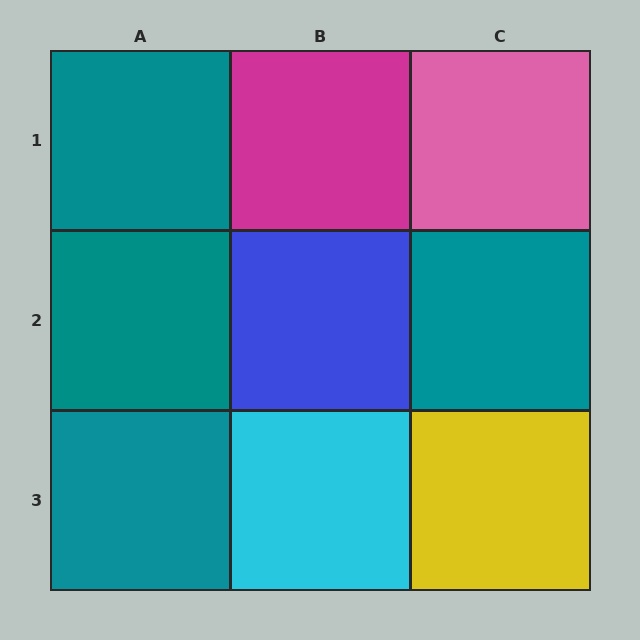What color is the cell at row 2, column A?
Teal.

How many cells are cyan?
1 cell is cyan.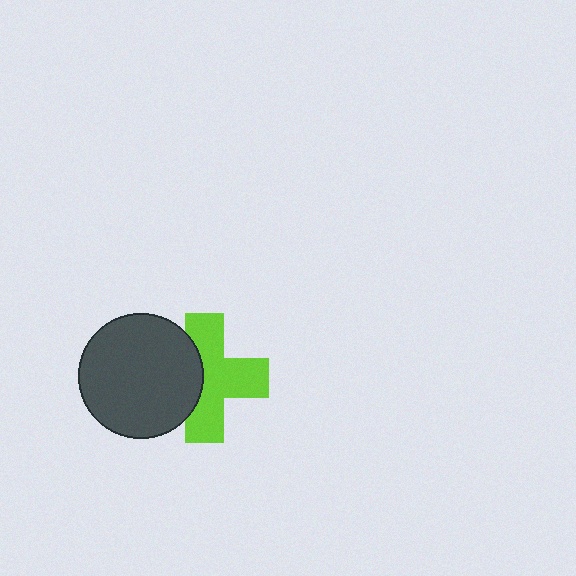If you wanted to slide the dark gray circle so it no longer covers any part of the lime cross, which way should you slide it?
Slide it left — that is the most direct way to separate the two shapes.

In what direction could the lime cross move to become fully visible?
The lime cross could move right. That would shift it out from behind the dark gray circle entirely.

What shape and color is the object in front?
The object in front is a dark gray circle.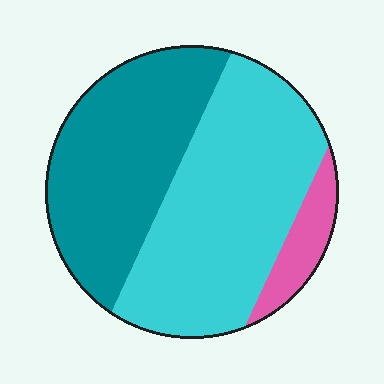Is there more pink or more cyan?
Cyan.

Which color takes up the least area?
Pink, at roughly 10%.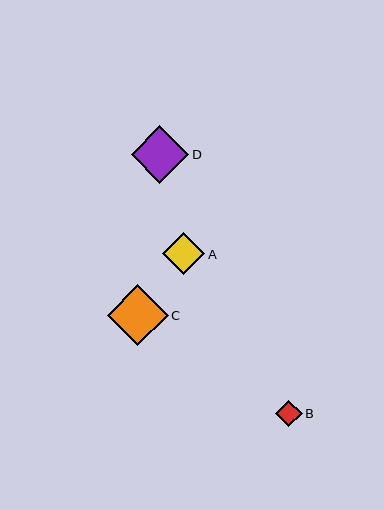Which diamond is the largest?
Diamond C is the largest with a size of approximately 61 pixels.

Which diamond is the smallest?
Diamond B is the smallest with a size of approximately 26 pixels.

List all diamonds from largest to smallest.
From largest to smallest: C, D, A, B.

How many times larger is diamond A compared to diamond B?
Diamond A is approximately 1.6 times the size of diamond B.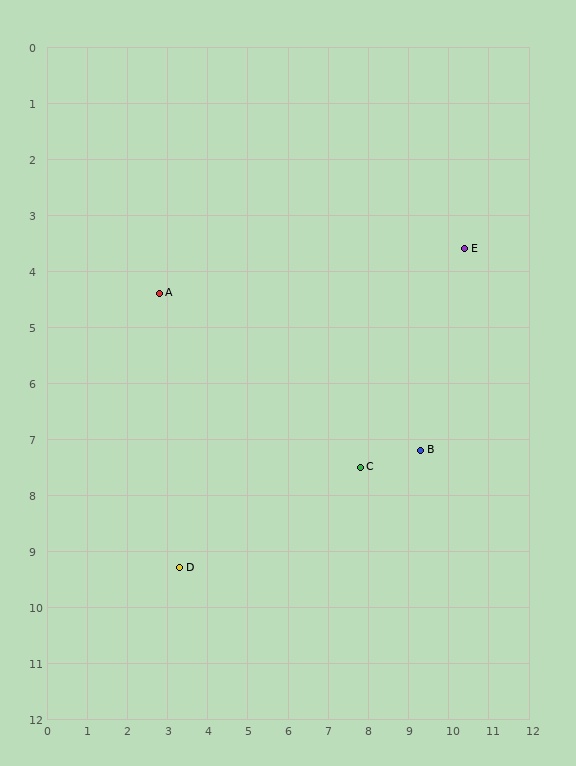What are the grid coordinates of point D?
Point D is at approximately (3.3, 9.3).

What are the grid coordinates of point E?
Point E is at approximately (10.4, 3.6).